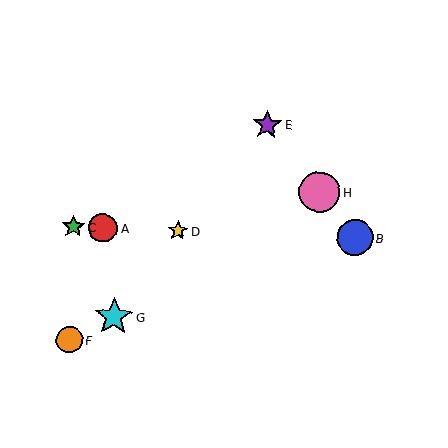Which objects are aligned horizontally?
Objects A, B, C, D are aligned horizontally.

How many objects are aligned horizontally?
4 objects (A, B, C, D) are aligned horizontally.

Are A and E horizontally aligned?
No, A is at y≈228 and E is at y≈125.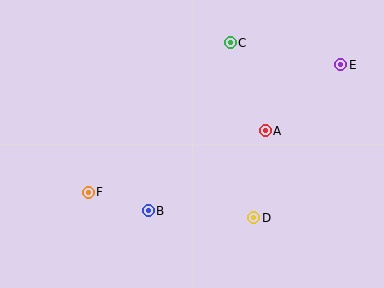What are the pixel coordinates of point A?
Point A is at (265, 131).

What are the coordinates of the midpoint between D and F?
The midpoint between D and F is at (171, 205).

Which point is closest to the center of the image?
Point A at (265, 131) is closest to the center.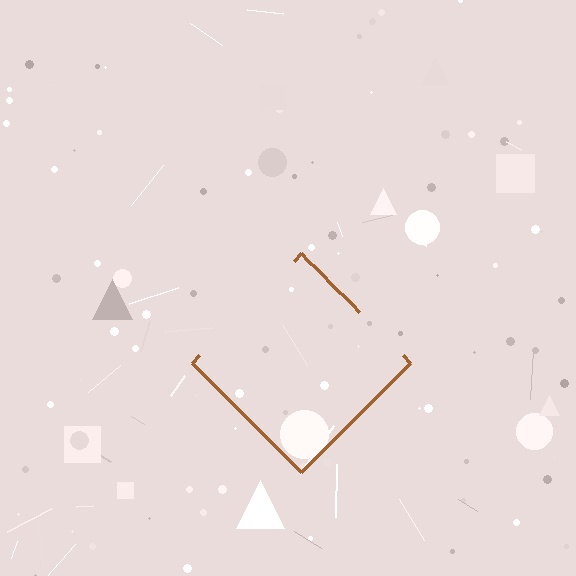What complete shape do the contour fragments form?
The contour fragments form a diamond.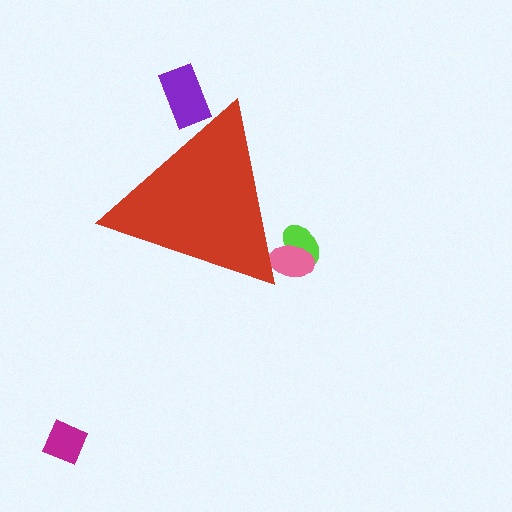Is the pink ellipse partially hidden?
Yes, the pink ellipse is partially hidden behind the red triangle.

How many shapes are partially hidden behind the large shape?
3 shapes are partially hidden.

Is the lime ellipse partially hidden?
Yes, the lime ellipse is partially hidden behind the red triangle.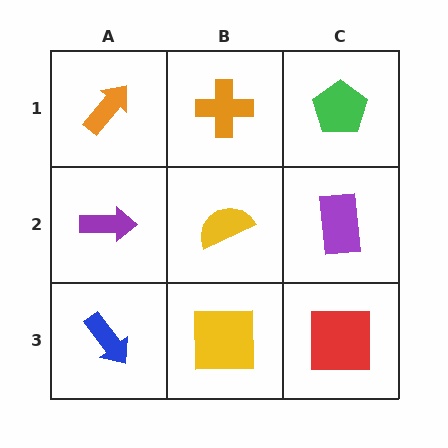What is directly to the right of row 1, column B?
A green pentagon.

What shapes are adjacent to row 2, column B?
An orange cross (row 1, column B), a yellow square (row 3, column B), a purple arrow (row 2, column A), a purple rectangle (row 2, column C).